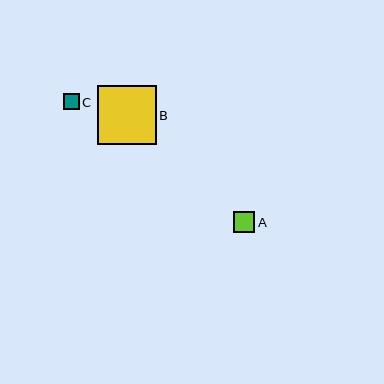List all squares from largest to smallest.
From largest to smallest: B, A, C.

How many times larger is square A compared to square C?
Square A is approximately 1.3 times the size of square C.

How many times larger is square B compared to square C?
Square B is approximately 3.7 times the size of square C.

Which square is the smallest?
Square C is the smallest with a size of approximately 16 pixels.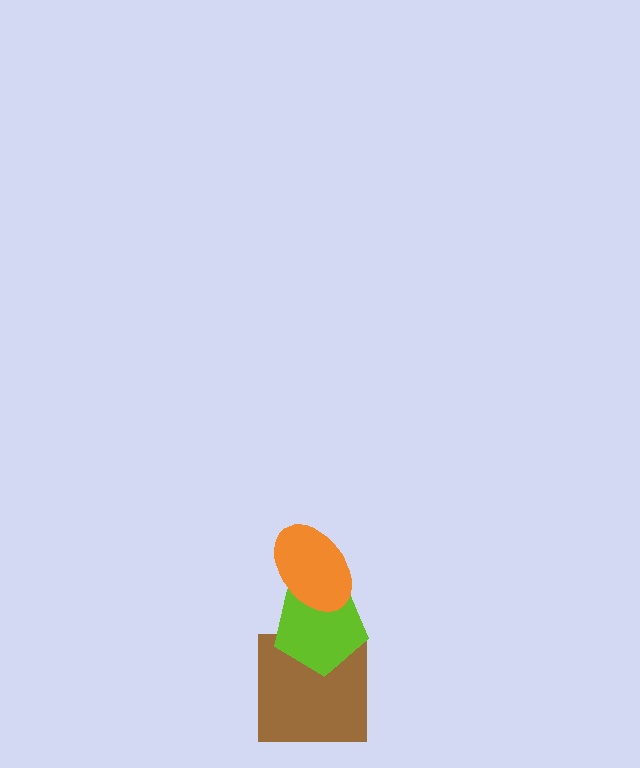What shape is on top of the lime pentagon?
The orange ellipse is on top of the lime pentagon.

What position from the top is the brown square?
The brown square is 3rd from the top.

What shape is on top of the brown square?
The lime pentagon is on top of the brown square.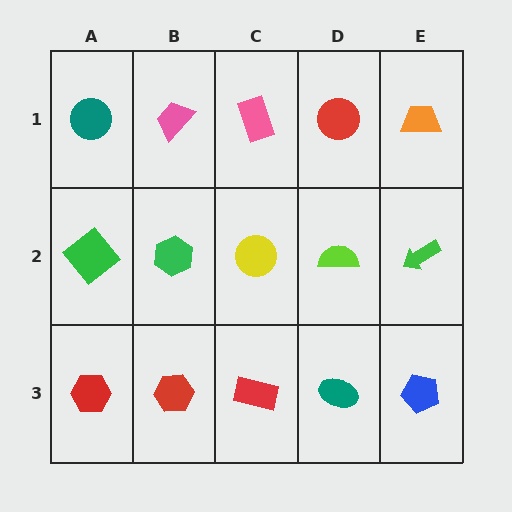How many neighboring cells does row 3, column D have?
3.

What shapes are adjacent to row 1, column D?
A lime semicircle (row 2, column D), a pink rectangle (row 1, column C), an orange trapezoid (row 1, column E).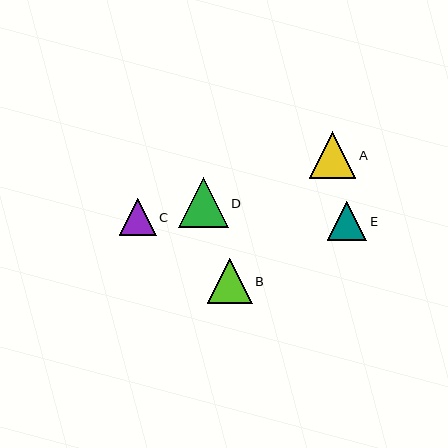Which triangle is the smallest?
Triangle C is the smallest with a size of approximately 37 pixels.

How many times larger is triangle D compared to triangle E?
Triangle D is approximately 1.3 times the size of triangle E.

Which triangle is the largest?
Triangle D is the largest with a size of approximately 50 pixels.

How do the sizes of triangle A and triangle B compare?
Triangle A and triangle B are approximately the same size.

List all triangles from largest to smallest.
From largest to smallest: D, A, B, E, C.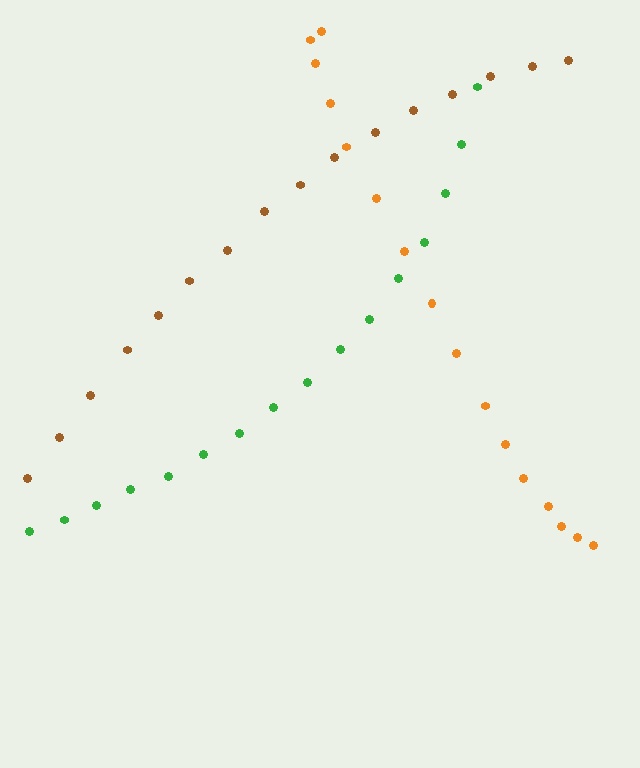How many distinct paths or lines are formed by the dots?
There are 3 distinct paths.